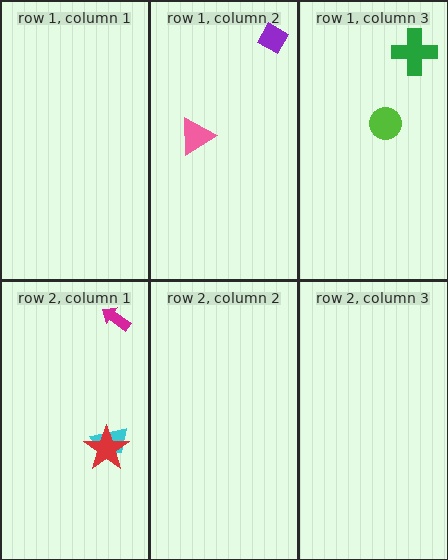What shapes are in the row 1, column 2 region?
The pink triangle, the purple diamond.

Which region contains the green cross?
The row 1, column 3 region.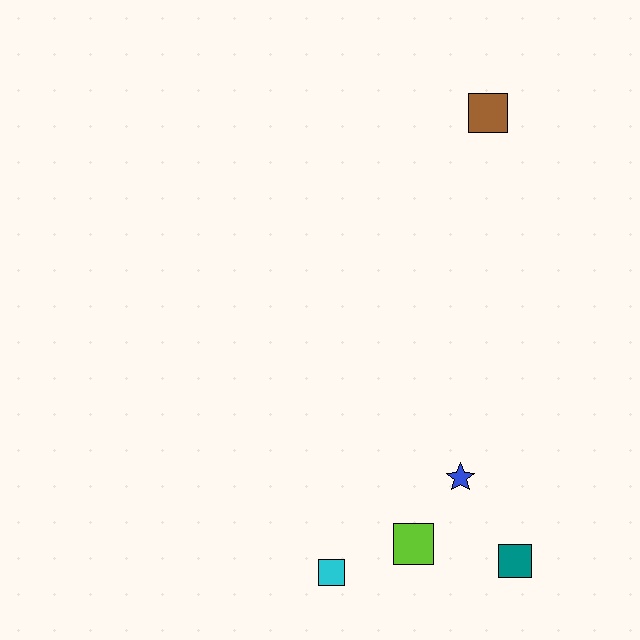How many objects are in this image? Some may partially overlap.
There are 5 objects.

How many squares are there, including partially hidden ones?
There are 4 squares.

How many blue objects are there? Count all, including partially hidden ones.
There is 1 blue object.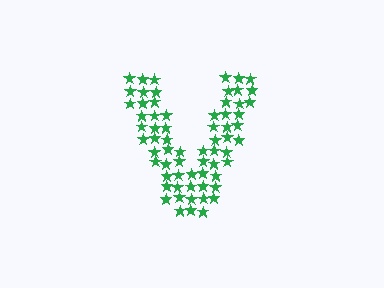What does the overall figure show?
The overall figure shows the letter V.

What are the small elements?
The small elements are stars.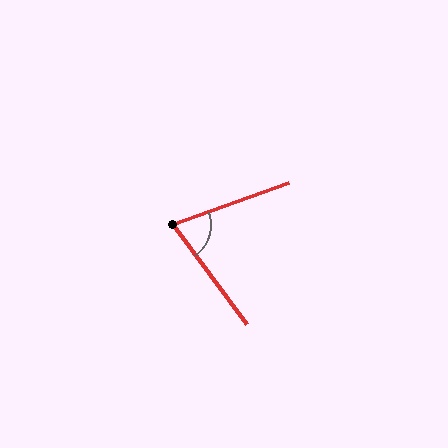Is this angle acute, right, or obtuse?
It is acute.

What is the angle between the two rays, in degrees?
Approximately 73 degrees.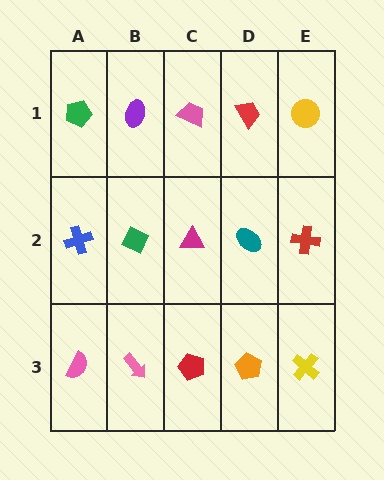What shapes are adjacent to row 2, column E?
A yellow circle (row 1, column E), a yellow cross (row 3, column E), a teal ellipse (row 2, column D).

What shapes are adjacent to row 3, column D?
A teal ellipse (row 2, column D), a red pentagon (row 3, column C), a yellow cross (row 3, column E).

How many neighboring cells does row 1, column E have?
2.